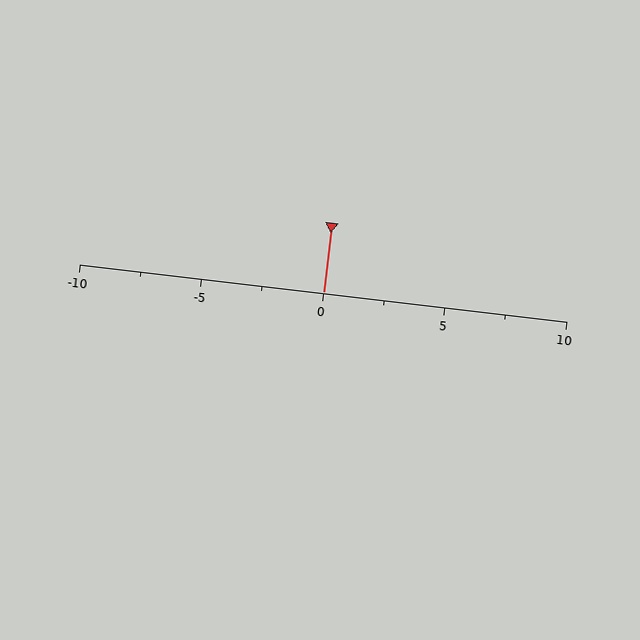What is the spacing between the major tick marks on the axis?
The major ticks are spaced 5 apart.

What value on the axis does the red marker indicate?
The marker indicates approximately 0.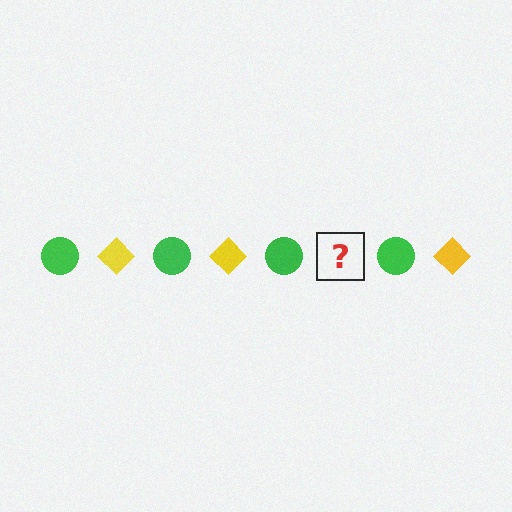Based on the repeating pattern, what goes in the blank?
The blank should be a yellow diamond.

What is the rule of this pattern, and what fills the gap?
The rule is that the pattern alternates between green circle and yellow diamond. The gap should be filled with a yellow diamond.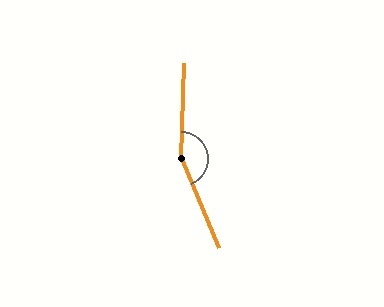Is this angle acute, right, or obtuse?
It is obtuse.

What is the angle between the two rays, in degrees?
Approximately 155 degrees.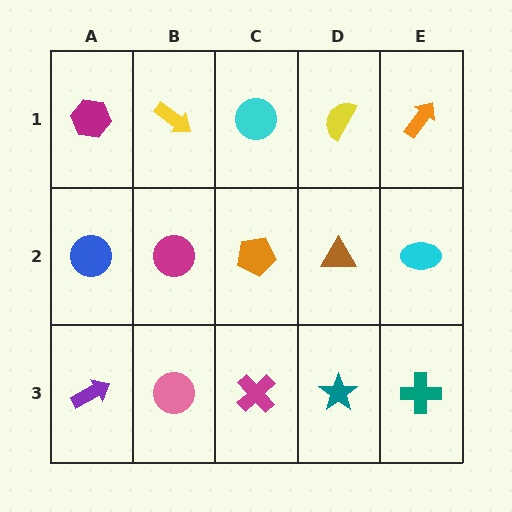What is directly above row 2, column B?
A yellow arrow.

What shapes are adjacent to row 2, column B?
A yellow arrow (row 1, column B), a pink circle (row 3, column B), a blue circle (row 2, column A), an orange pentagon (row 2, column C).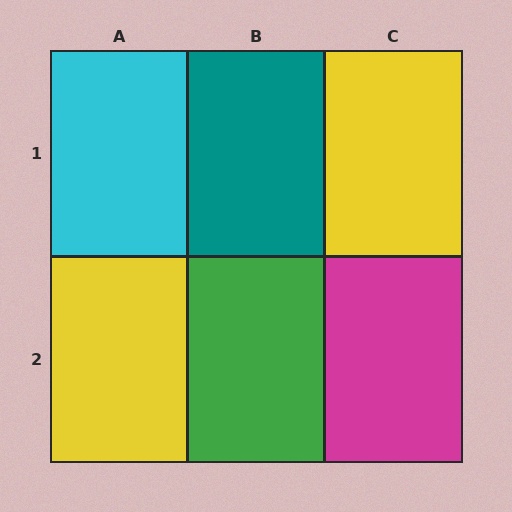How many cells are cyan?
1 cell is cyan.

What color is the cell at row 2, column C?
Magenta.